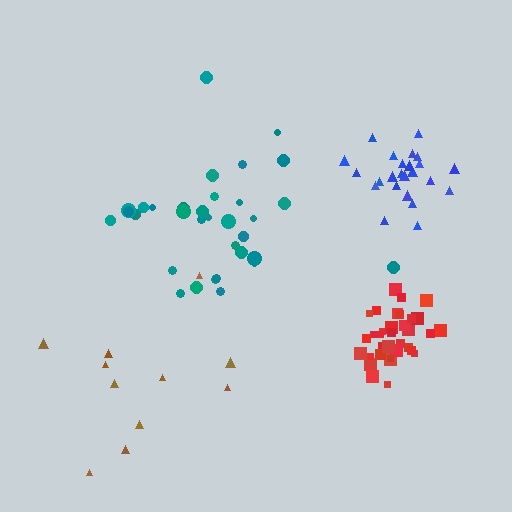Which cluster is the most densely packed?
Red.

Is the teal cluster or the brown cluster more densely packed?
Teal.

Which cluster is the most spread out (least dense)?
Brown.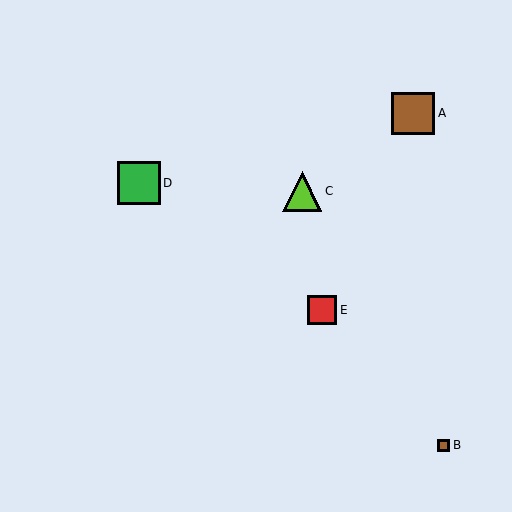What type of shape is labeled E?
Shape E is a red square.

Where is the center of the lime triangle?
The center of the lime triangle is at (302, 191).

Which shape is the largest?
The brown square (labeled A) is the largest.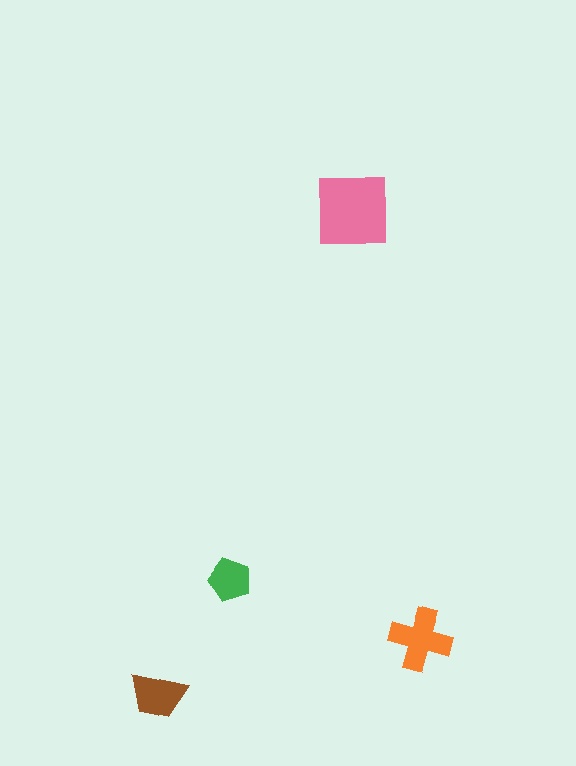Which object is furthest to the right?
The orange cross is rightmost.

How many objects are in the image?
There are 4 objects in the image.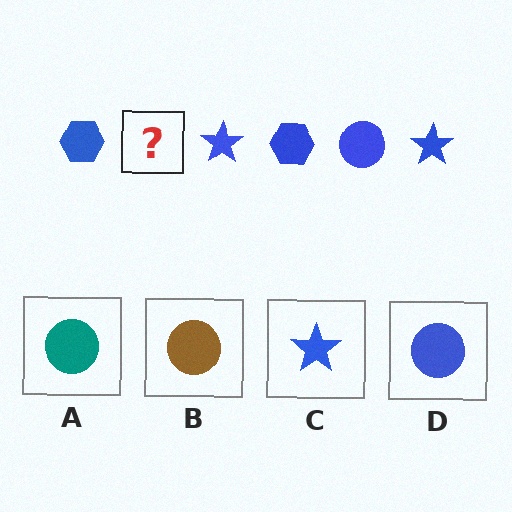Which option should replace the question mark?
Option D.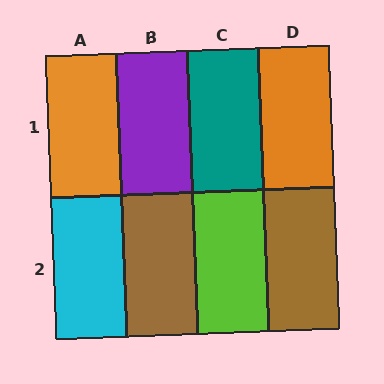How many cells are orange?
2 cells are orange.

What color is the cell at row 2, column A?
Cyan.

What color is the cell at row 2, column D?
Brown.